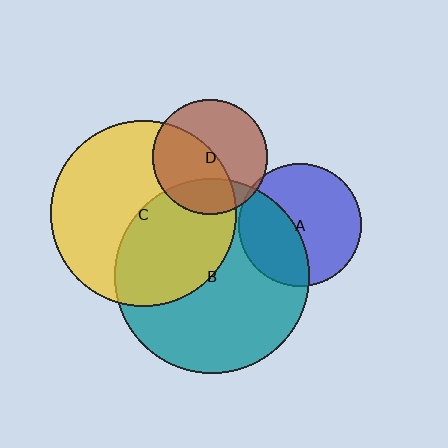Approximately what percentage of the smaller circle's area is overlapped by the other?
Approximately 5%.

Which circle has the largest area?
Circle B (teal).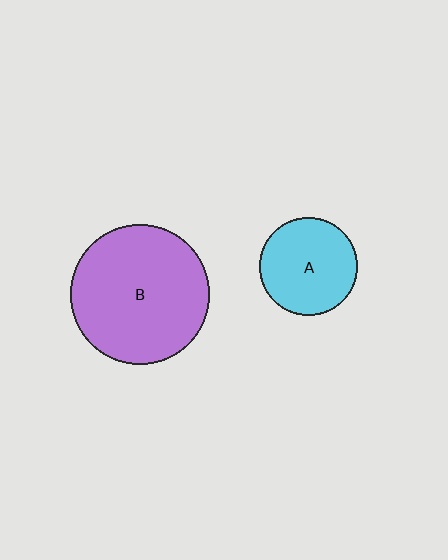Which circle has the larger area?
Circle B (purple).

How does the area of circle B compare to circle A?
Approximately 2.0 times.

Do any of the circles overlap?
No, none of the circles overlap.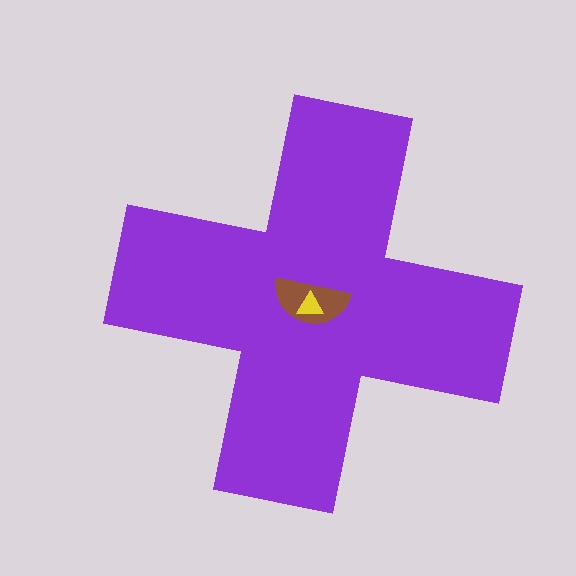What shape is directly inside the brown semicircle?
The yellow triangle.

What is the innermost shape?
The yellow triangle.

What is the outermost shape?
The purple cross.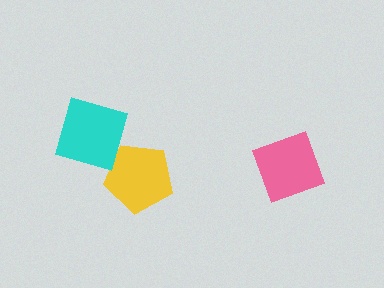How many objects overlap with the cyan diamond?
1 object overlaps with the cyan diamond.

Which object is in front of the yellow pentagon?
The cyan diamond is in front of the yellow pentagon.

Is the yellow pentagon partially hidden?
Yes, it is partially covered by another shape.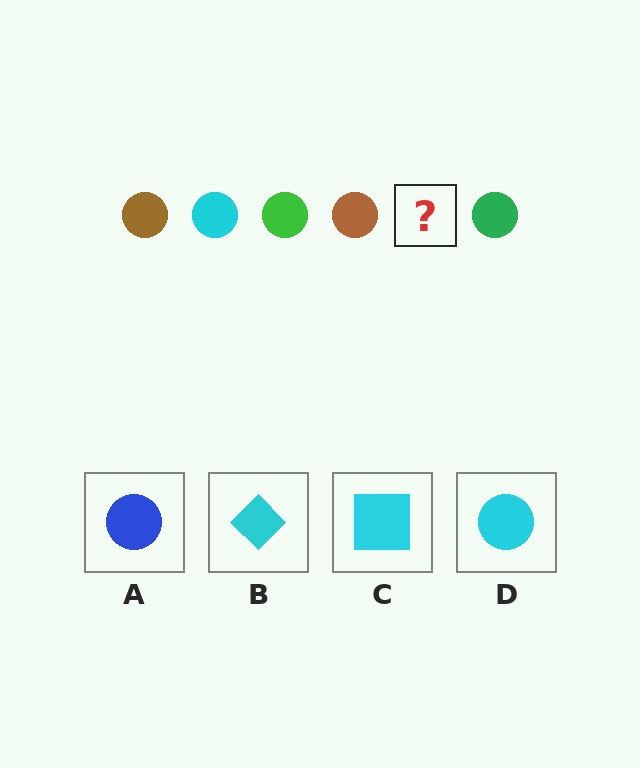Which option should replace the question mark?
Option D.